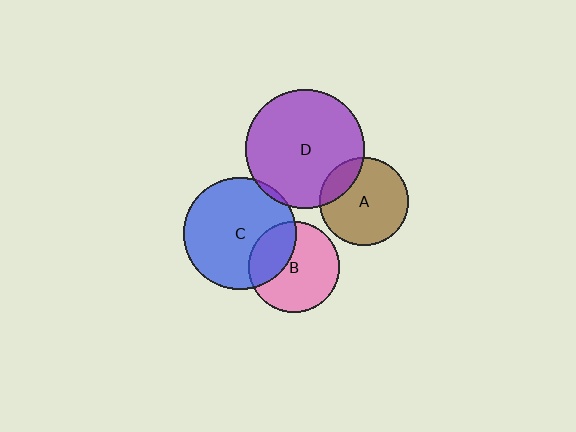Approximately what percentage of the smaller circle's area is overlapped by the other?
Approximately 5%.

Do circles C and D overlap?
Yes.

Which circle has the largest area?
Circle D (purple).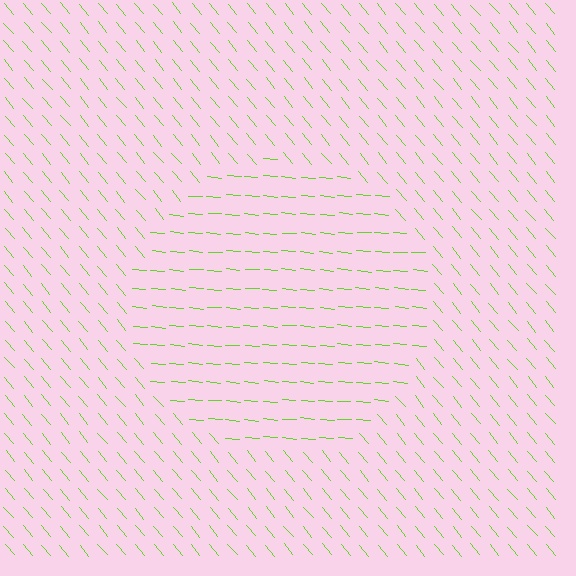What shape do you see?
I see a circle.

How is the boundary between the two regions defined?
The boundary is defined purely by a change in line orientation (approximately 45 degrees difference). All lines are the same color and thickness.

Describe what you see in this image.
The image is filled with small lime line segments. A circle region in the image has lines oriented differently from the surrounding lines, creating a visible texture boundary.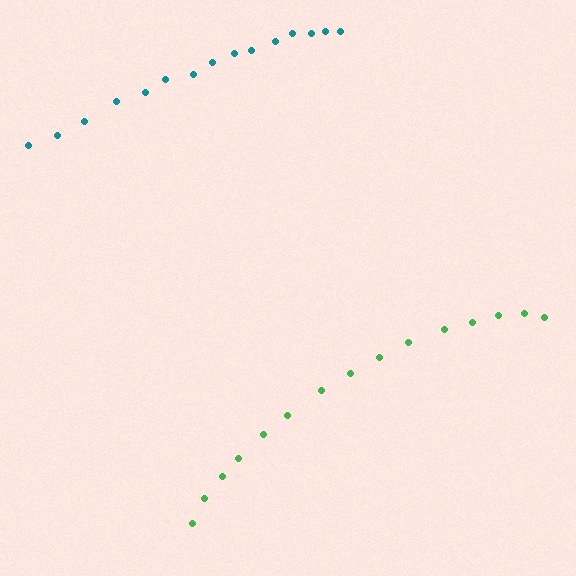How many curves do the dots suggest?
There are 2 distinct paths.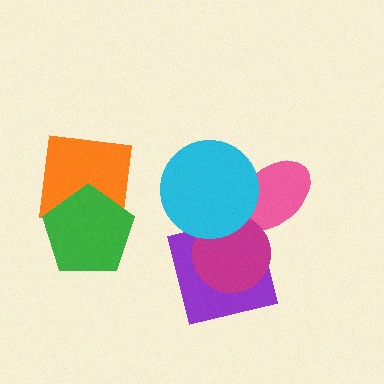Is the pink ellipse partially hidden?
Yes, it is partially covered by another shape.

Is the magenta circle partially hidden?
Yes, it is partially covered by another shape.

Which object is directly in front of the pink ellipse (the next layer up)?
The magenta circle is directly in front of the pink ellipse.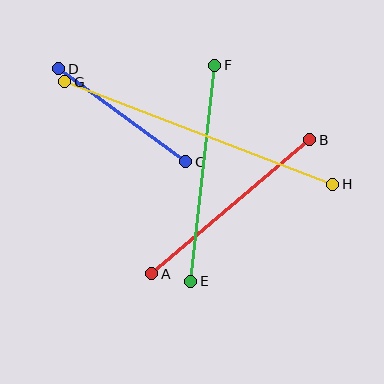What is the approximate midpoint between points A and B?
The midpoint is at approximately (231, 207) pixels.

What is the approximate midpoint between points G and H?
The midpoint is at approximately (199, 133) pixels.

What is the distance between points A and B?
The distance is approximately 207 pixels.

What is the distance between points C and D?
The distance is approximately 158 pixels.